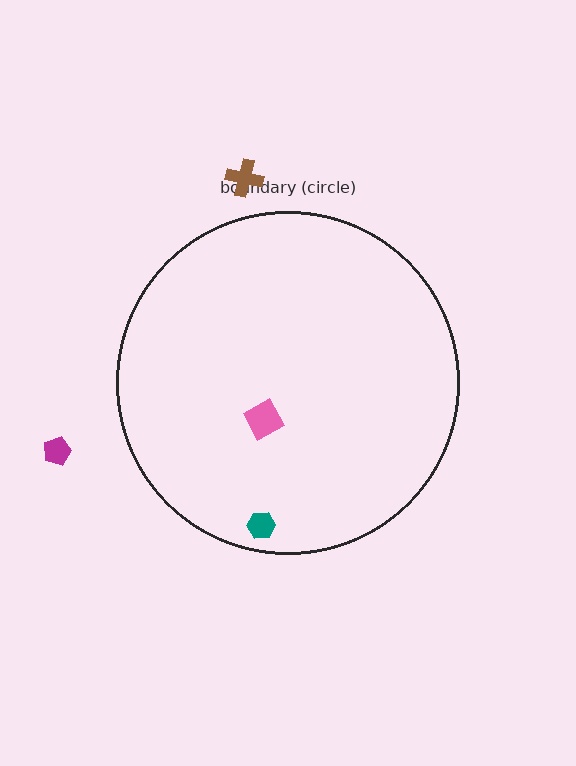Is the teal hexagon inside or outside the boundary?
Inside.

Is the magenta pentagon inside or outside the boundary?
Outside.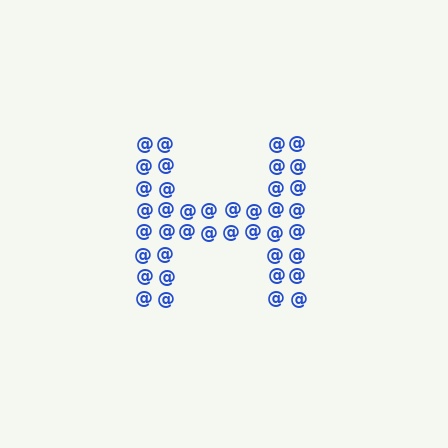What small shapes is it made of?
It is made of small at signs.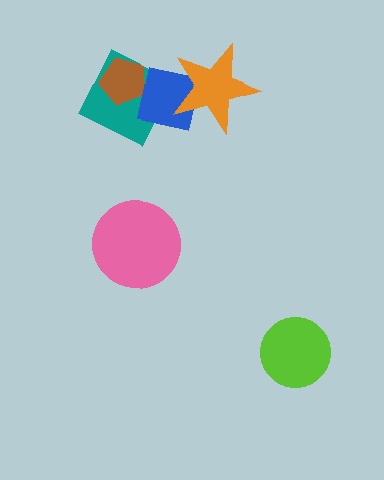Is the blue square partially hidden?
Yes, it is partially covered by another shape.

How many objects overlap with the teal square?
2 objects overlap with the teal square.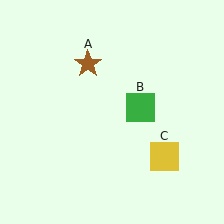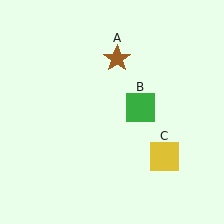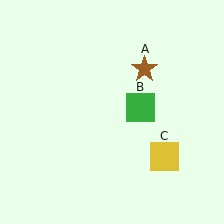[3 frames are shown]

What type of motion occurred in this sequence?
The brown star (object A) rotated clockwise around the center of the scene.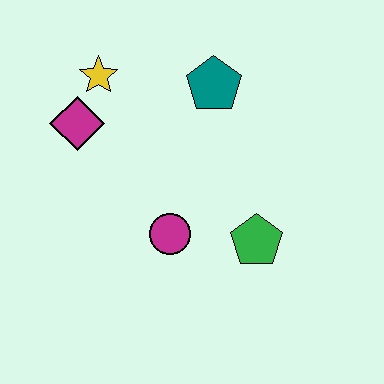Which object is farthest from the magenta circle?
The yellow star is farthest from the magenta circle.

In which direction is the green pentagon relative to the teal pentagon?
The green pentagon is below the teal pentagon.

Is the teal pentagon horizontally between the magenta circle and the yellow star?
No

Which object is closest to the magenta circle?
The green pentagon is closest to the magenta circle.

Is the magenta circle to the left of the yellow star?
No